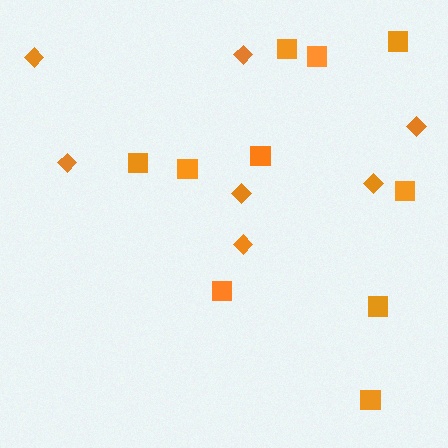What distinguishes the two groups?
There are 2 groups: one group of diamonds (7) and one group of squares (10).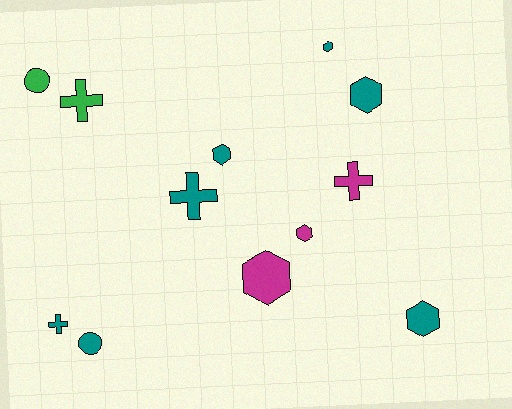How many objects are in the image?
There are 12 objects.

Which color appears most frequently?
Teal, with 7 objects.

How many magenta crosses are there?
There is 1 magenta cross.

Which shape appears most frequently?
Hexagon, with 6 objects.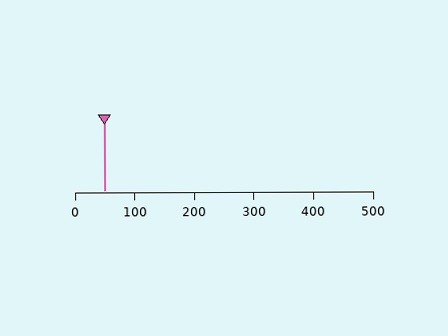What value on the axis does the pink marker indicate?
The marker indicates approximately 50.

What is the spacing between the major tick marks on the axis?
The major ticks are spaced 100 apart.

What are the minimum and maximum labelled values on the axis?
The axis runs from 0 to 500.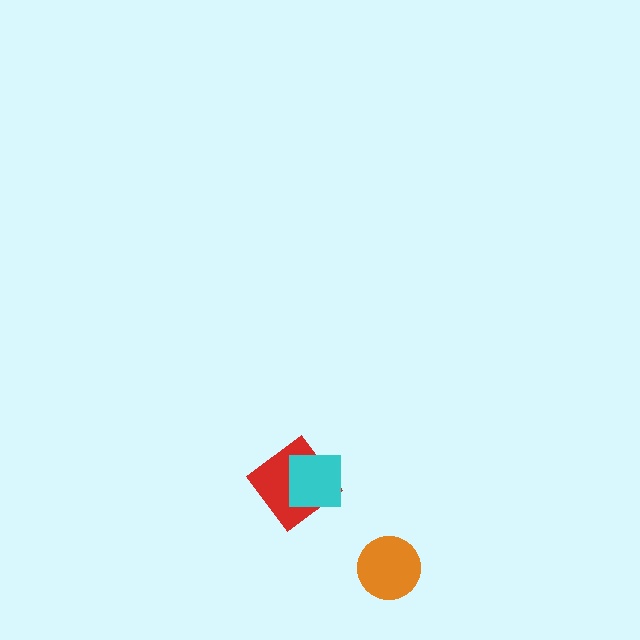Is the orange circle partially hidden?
No, no other shape covers it.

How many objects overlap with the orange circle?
0 objects overlap with the orange circle.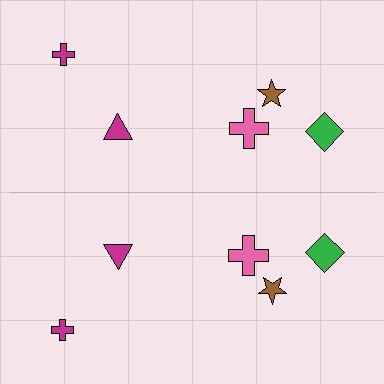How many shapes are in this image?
There are 10 shapes in this image.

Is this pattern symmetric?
Yes, this pattern has bilateral (reflection) symmetry.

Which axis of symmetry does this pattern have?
The pattern has a horizontal axis of symmetry running through the center of the image.